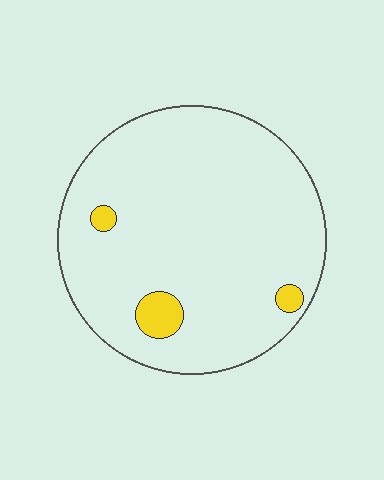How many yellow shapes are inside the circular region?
3.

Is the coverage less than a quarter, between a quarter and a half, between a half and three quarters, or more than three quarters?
Less than a quarter.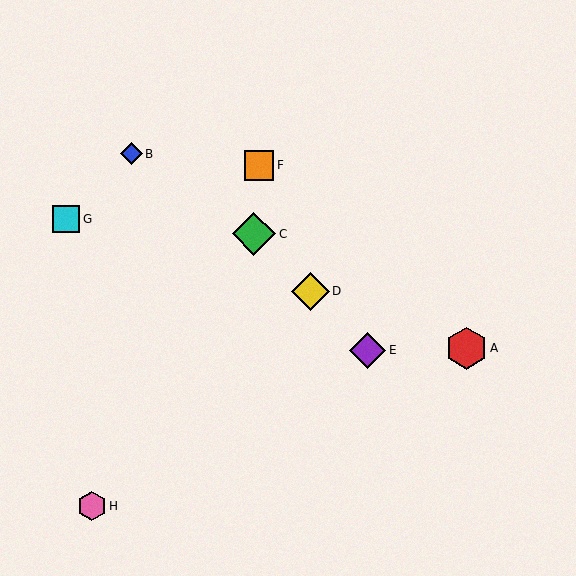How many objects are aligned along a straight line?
3 objects (C, D, E) are aligned along a straight line.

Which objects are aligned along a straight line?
Objects C, D, E are aligned along a straight line.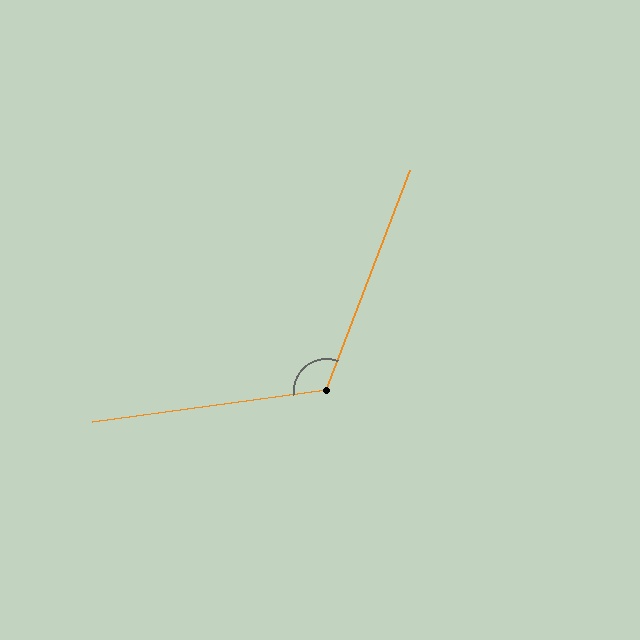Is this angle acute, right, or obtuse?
It is obtuse.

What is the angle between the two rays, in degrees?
Approximately 119 degrees.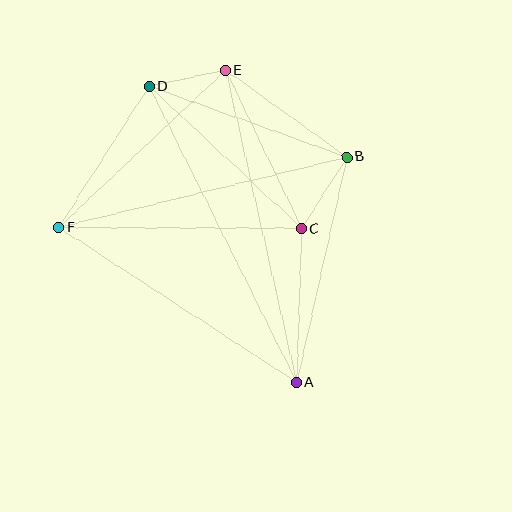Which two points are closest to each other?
Points D and E are closest to each other.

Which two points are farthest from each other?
Points A and D are farthest from each other.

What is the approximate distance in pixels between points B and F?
The distance between B and F is approximately 296 pixels.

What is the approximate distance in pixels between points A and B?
The distance between A and B is approximately 231 pixels.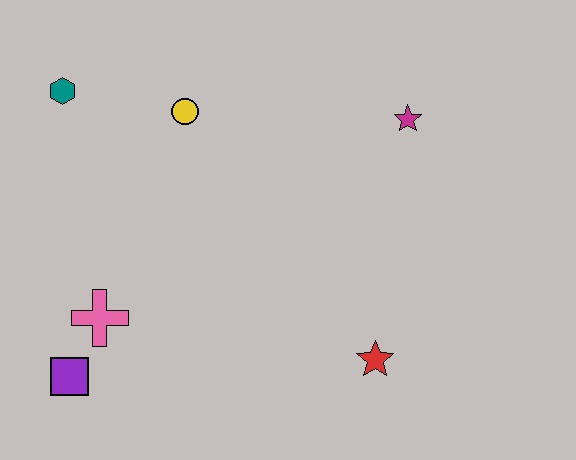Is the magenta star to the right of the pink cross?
Yes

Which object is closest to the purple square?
The pink cross is closest to the purple square.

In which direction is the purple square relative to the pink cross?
The purple square is below the pink cross.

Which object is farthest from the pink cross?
The magenta star is farthest from the pink cross.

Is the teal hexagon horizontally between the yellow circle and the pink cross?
No